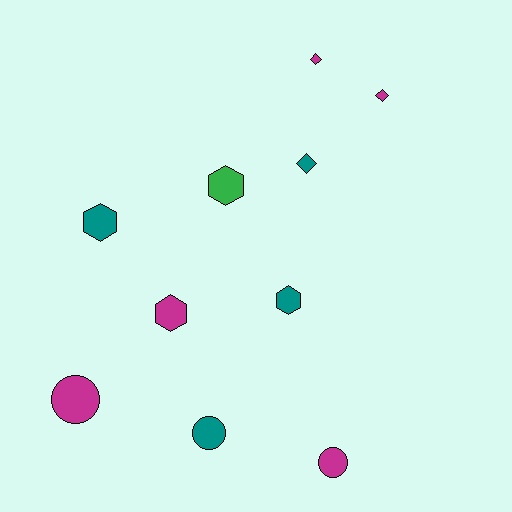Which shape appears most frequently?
Hexagon, with 4 objects.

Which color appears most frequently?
Magenta, with 5 objects.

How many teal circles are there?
There is 1 teal circle.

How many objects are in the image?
There are 10 objects.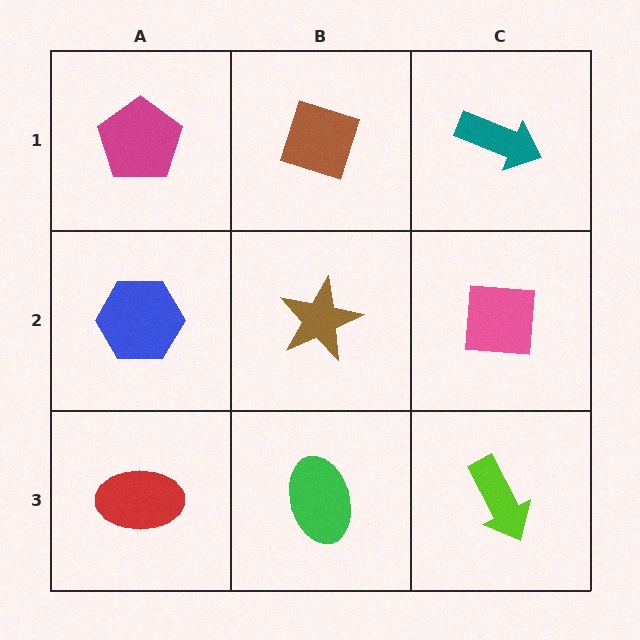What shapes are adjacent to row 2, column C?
A teal arrow (row 1, column C), a lime arrow (row 3, column C), a brown star (row 2, column B).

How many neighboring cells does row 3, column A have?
2.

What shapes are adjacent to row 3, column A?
A blue hexagon (row 2, column A), a green ellipse (row 3, column B).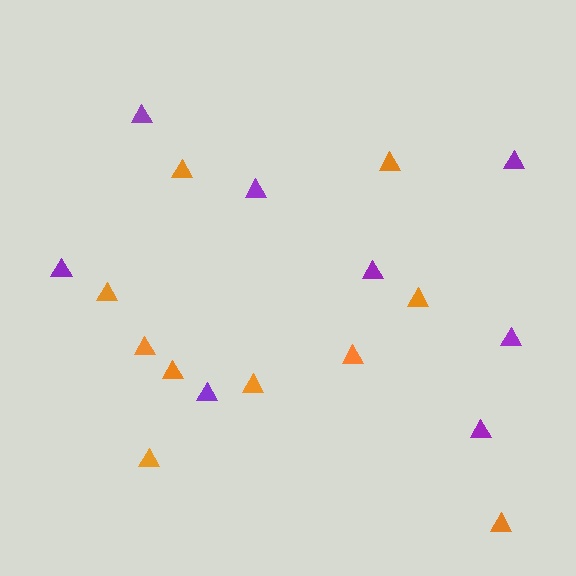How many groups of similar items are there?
There are 2 groups: one group of purple triangles (8) and one group of orange triangles (10).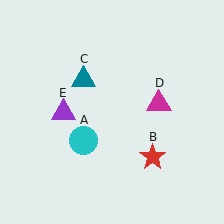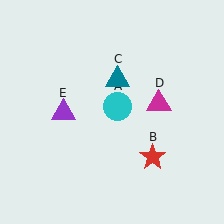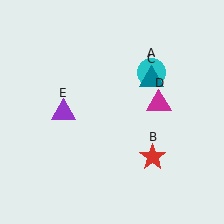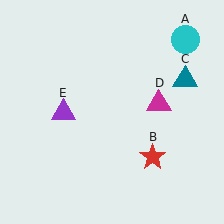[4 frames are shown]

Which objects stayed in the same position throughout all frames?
Red star (object B) and magenta triangle (object D) and purple triangle (object E) remained stationary.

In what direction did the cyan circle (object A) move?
The cyan circle (object A) moved up and to the right.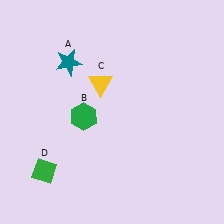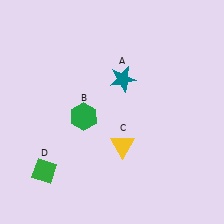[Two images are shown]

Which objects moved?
The objects that moved are: the teal star (A), the yellow triangle (C).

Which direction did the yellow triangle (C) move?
The yellow triangle (C) moved down.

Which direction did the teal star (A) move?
The teal star (A) moved right.